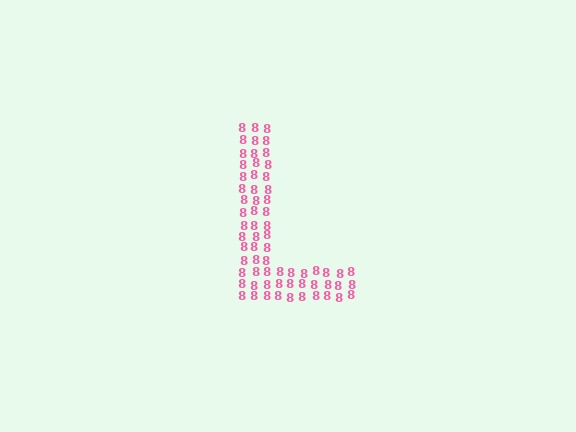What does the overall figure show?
The overall figure shows the letter L.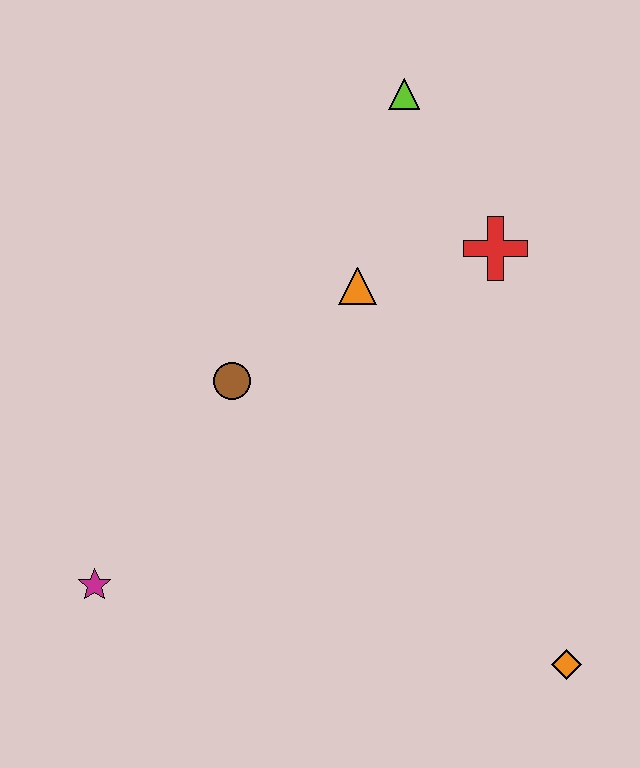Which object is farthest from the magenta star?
The lime triangle is farthest from the magenta star.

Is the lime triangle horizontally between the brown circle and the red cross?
Yes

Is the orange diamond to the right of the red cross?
Yes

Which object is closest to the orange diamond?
The red cross is closest to the orange diamond.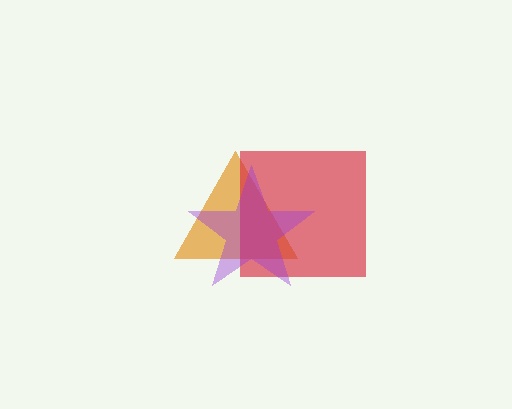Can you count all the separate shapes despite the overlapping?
Yes, there are 3 separate shapes.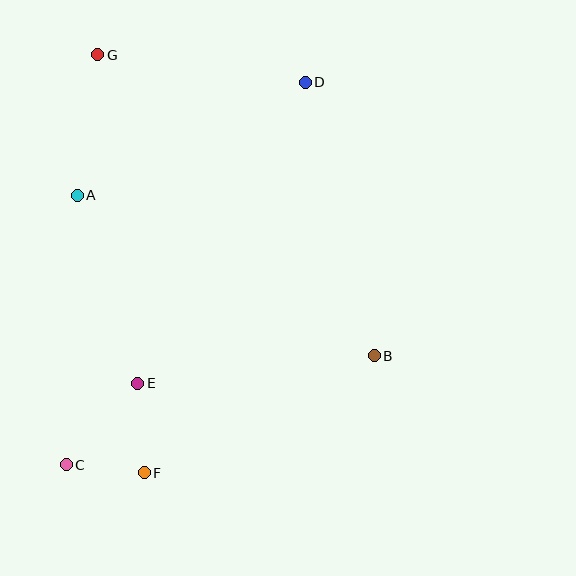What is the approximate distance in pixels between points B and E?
The distance between B and E is approximately 238 pixels.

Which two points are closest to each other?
Points C and F are closest to each other.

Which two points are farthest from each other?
Points C and D are farthest from each other.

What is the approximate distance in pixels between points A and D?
The distance between A and D is approximately 254 pixels.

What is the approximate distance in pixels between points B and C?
The distance between B and C is approximately 327 pixels.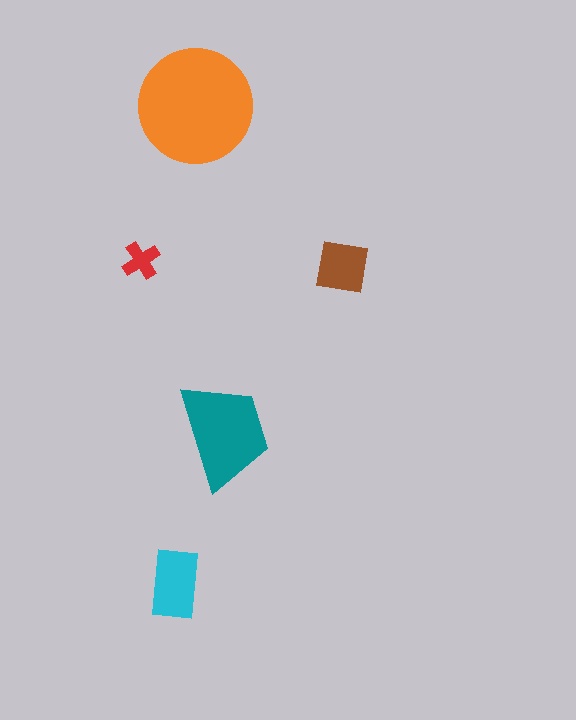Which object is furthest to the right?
The brown square is rightmost.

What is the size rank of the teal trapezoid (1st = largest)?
2nd.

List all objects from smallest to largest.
The red cross, the brown square, the cyan rectangle, the teal trapezoid, the orange circle.